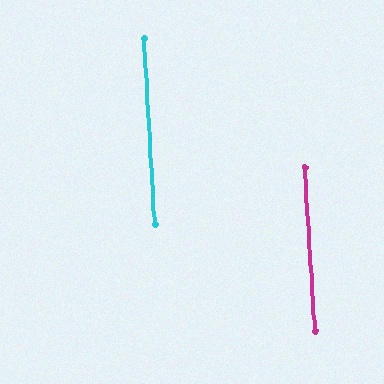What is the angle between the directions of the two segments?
Approximately 0 degrees.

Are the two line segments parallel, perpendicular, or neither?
Parallel — their directions differ by only 0.5°.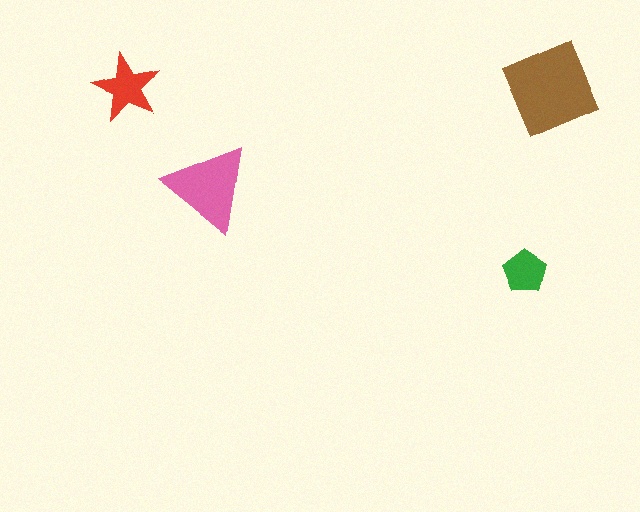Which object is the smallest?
The green pentagon.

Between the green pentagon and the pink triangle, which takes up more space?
The pink triangle.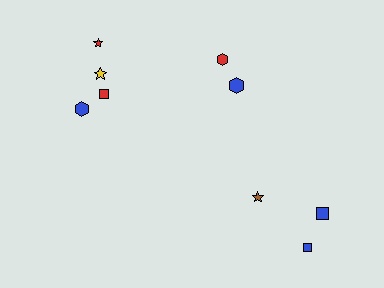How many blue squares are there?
There are 2 blue squares.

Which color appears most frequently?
Blue, with 4 objects.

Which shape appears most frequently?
Star, with 3 objects.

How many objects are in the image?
There are 9 objects.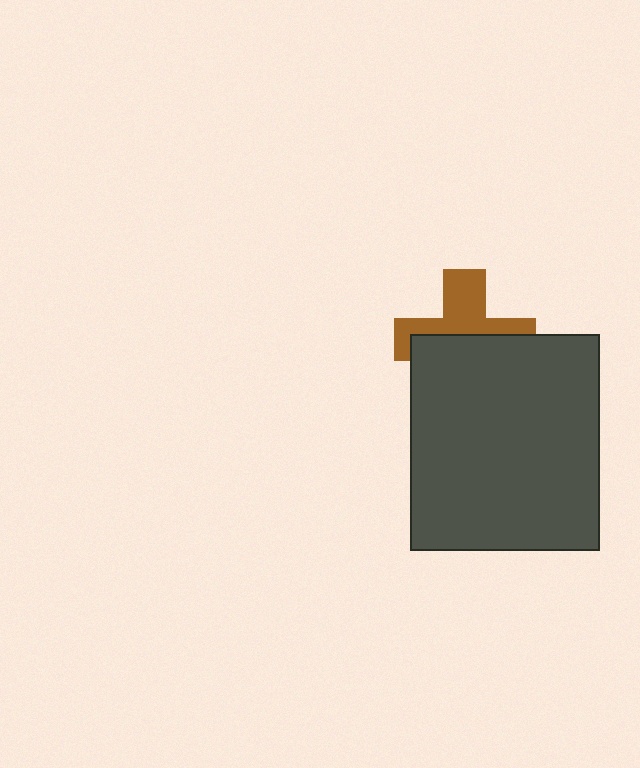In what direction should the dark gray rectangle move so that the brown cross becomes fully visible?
The dark gray rectangle should move down. That is the shortest direction to clear the overlap and leave the brown cross fully visible.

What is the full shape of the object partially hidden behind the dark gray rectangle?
The partially hidden object is a brown cross.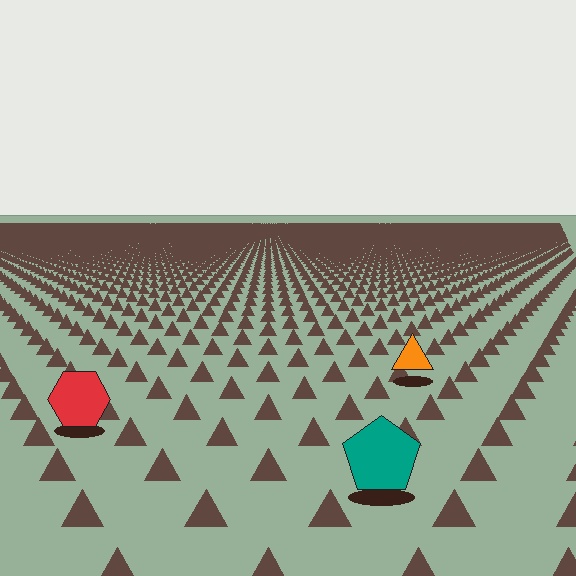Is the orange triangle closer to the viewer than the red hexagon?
No. The red hexagon is closer — you can tell from the texture gradient: the ground texture is coarser near it.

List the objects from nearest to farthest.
From nearest to farthest: the teal pentagon, the red hexagon, the orange triangle.